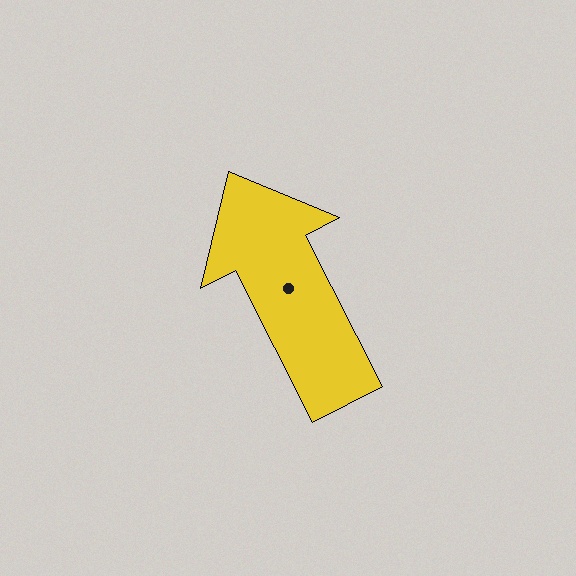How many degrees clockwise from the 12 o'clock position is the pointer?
Approximately 333 degrees.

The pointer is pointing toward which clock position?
Roughly 11 o'clock.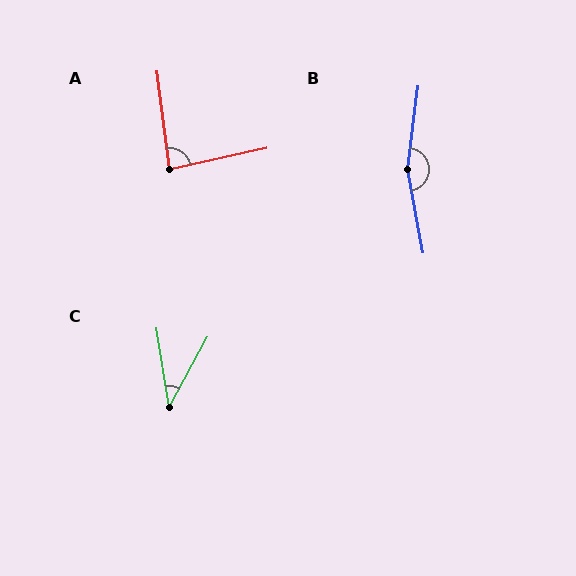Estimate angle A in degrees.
Approximately 85 degrees.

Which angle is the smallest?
C, at approximately 38 degrees.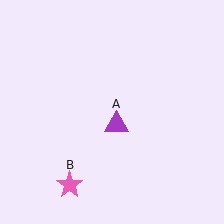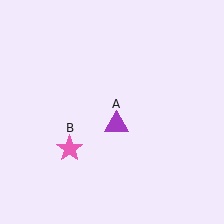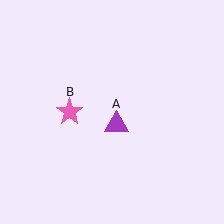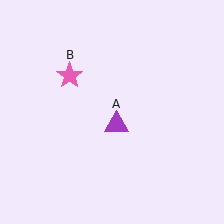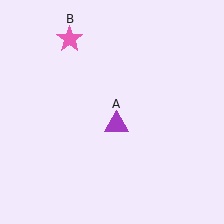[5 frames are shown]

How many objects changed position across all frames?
1 object changed position: pink star (object B).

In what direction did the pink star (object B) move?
The pink star (object B) moved up.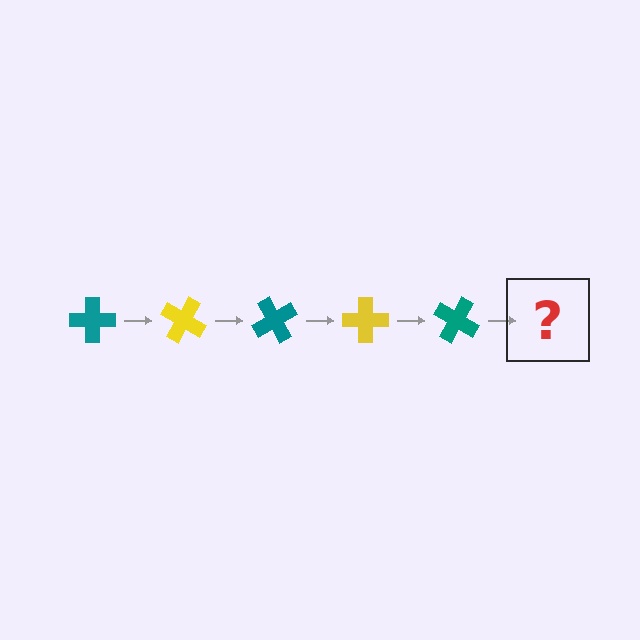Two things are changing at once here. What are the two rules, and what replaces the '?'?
The two rules are that it rotates 30 degrees each step and the color cycles through teal and yellow. The '?' should be a yellow cross, rotated 150 degrees from the start.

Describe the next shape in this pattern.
It should be a yellow cross, rotated 150 degrees from the start.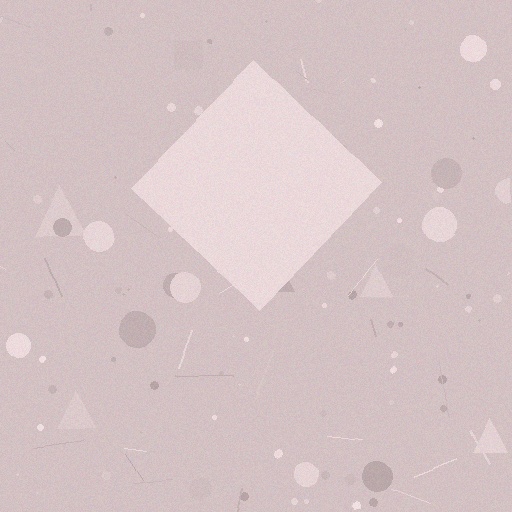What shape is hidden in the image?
A diamond is hidden in the image.